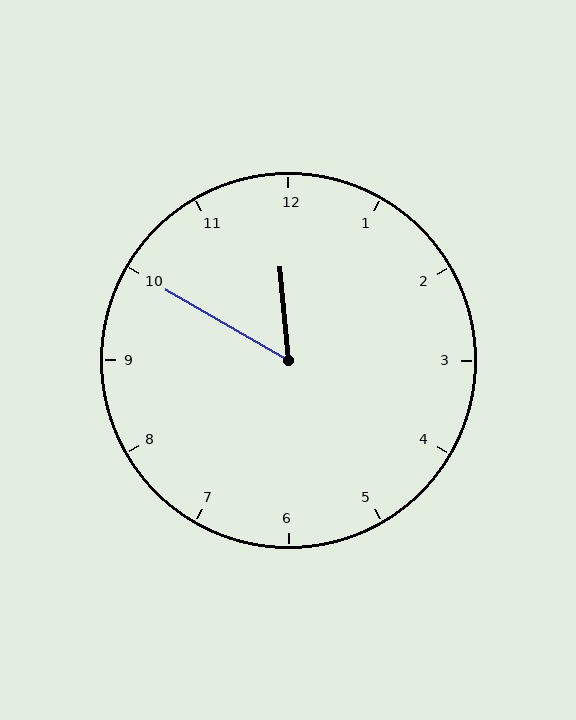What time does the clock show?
11:50.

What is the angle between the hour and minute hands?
Approximately 55 degrees.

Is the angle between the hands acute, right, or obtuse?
It is acute.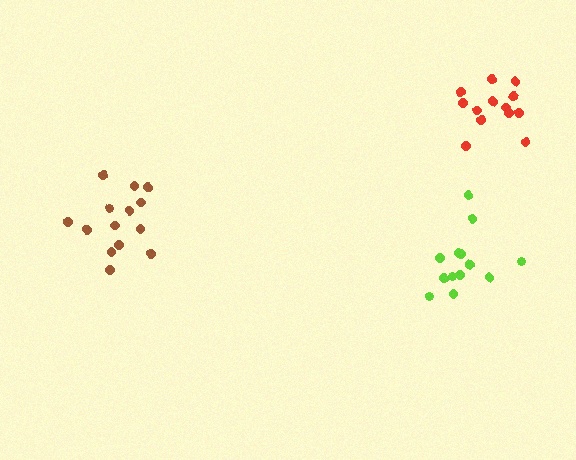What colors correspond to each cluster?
The clusters are colored: red, lime, brown.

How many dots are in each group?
Group 1: 13 dots, Group 2: 13 dots, Group 3: 14 dots (40 total).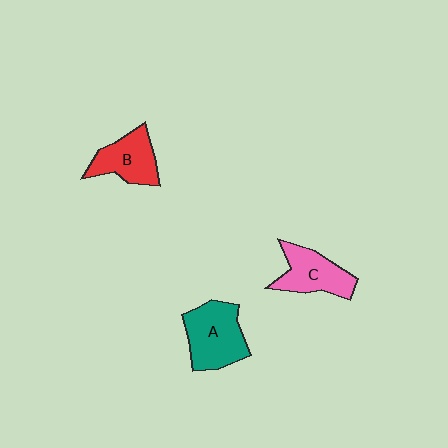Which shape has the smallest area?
Shape B (red).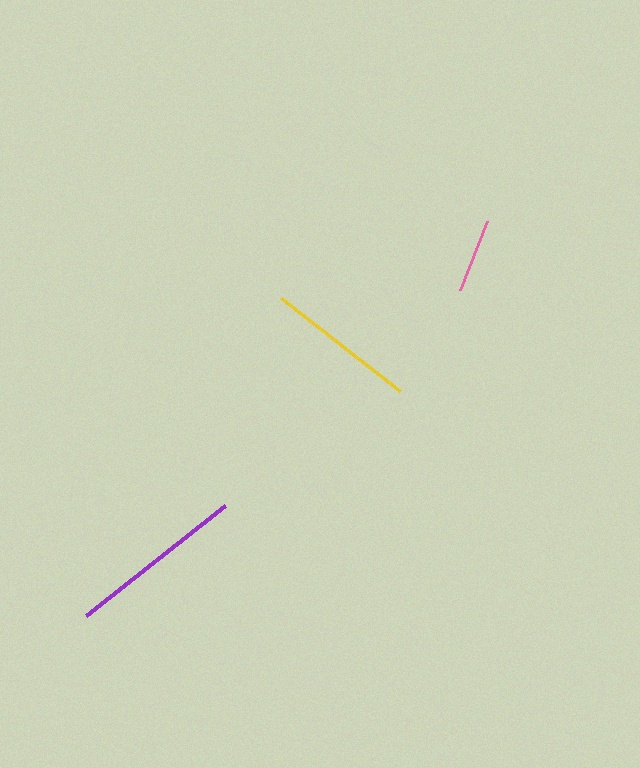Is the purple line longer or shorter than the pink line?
The purple line is longer than the pink line.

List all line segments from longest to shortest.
From longest to shortest: purple, yellow, pink.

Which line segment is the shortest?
The pink line is the shortest at approximately 74 pixels.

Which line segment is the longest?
The purple line is the longest at approximately 177 pixels.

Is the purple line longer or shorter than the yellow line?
The purple line is longer than the yellow line.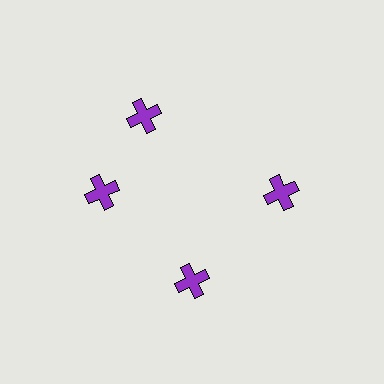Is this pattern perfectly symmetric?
No. The 4 purple crosses are arranged in a ring, but one element near the 12 o'clock position is rotated out of alignment along the ring, breaking the 4-fold rotational symmetry.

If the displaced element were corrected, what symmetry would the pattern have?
It would have 4-fold rotational symmetry — the pattern would map onto itself every 90 degrees.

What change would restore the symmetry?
The symmetry would be restored by rotating it back into even spacing with its neighbors so that all 4 crosses sit at equal angles and equal distance from the center.